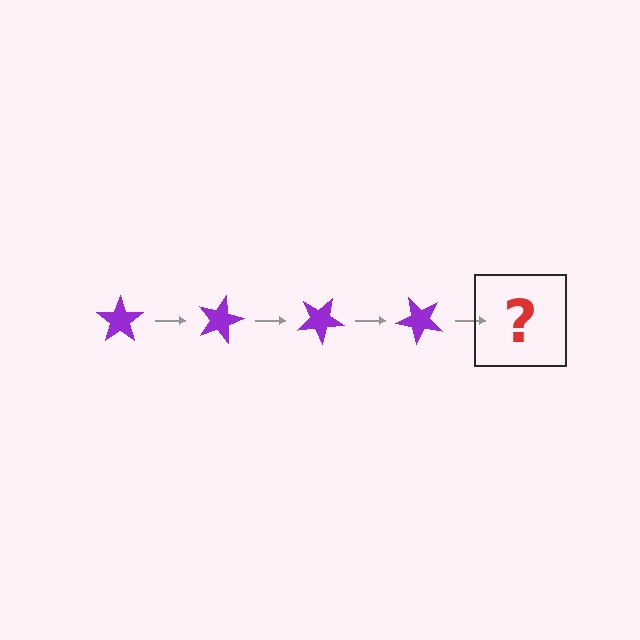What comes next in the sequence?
The next element should be a purple star rotated 60 degrees.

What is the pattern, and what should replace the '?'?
The pattern is that the star rotates 15 degrees each step. The '?' should be a purple star rotated 60 degrees.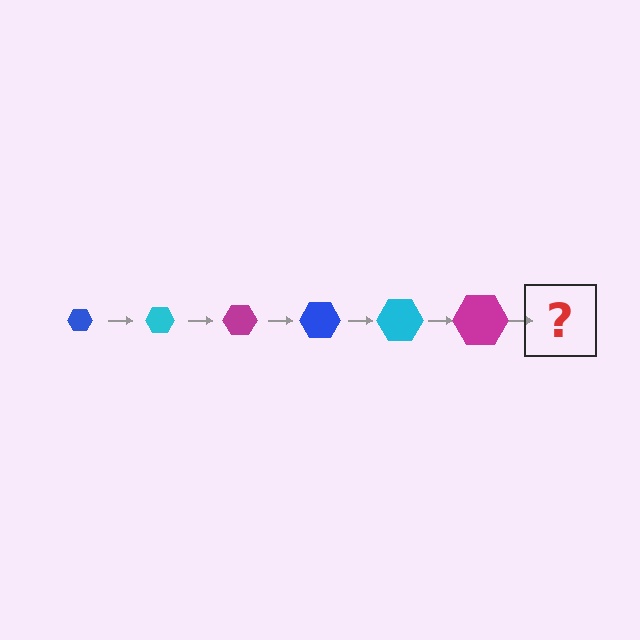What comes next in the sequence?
The next element should be a blue hexagon, larger than the previous one.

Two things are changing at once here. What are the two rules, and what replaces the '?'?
The two rules are that the hexagon grows larger each step and the color cycles through blue, cyan, and magenta. The '?' should be a blue hexagon, larger than the previous one.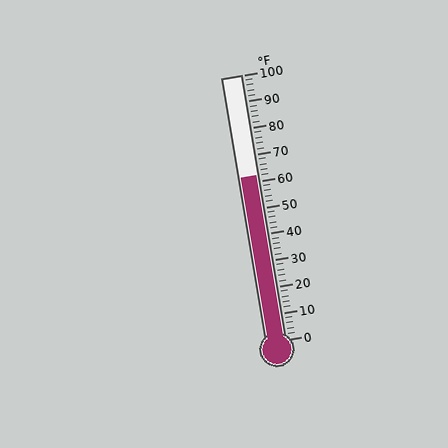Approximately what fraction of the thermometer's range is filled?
The thermometer is filled to approximately 60% of its range.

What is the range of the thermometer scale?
The thermometer scale ranges from 0°F to 100°F.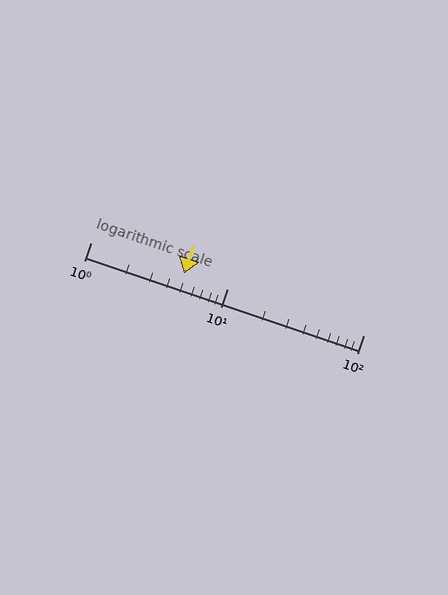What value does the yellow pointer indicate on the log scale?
The pointer indicates approximately 4.8.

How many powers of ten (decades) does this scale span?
The scale spans 2 decades, from 1 to 100.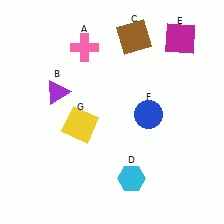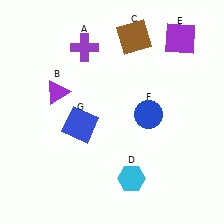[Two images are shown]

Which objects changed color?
A changed from pink to purple. E changed from magenta to purple. G changed from yellow to blue.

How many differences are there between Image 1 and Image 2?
There are 3 differences between the two images.